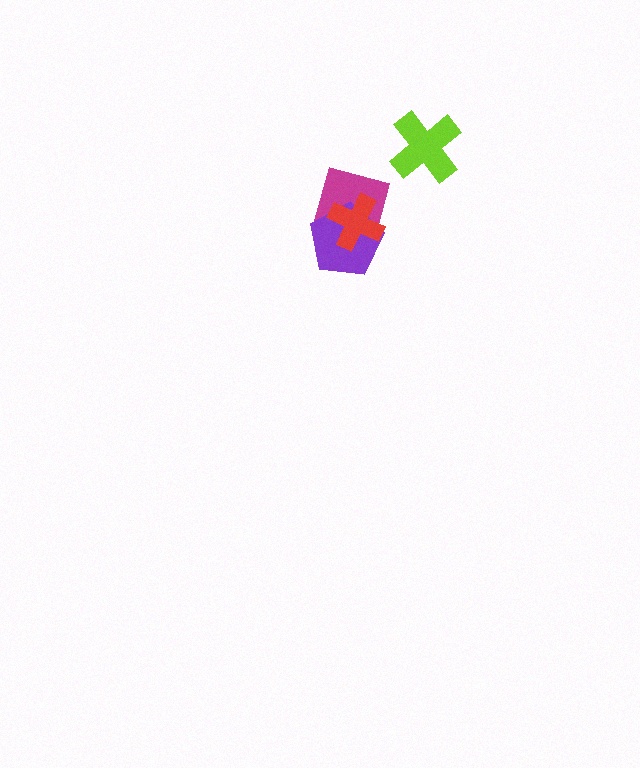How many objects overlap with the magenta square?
2 objects overlap with the magenta square.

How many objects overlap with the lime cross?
0 objects overlap with the lime cross.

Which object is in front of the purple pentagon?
The red cross is in front of the purple pentagon.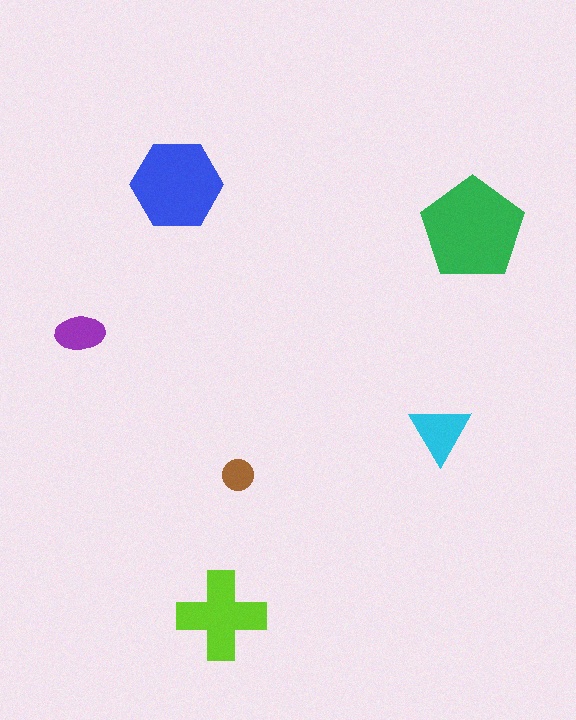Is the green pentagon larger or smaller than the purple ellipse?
Larger.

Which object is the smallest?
The brown circle.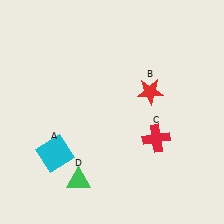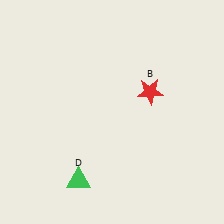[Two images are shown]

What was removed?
The red cross (C), the cyan square (A) were removed in Image 2.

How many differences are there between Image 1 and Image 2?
There are 2 differences between the two images.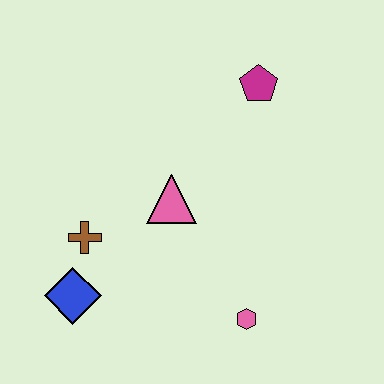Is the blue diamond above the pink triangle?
No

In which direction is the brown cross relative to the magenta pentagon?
The brown cross is to the left of the magenta pentagon.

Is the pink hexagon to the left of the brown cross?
No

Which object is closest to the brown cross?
The blue diamond is closest to the brown cross.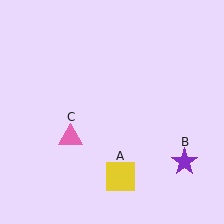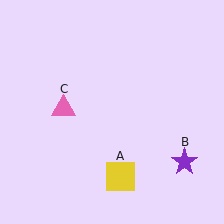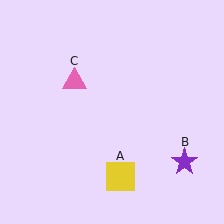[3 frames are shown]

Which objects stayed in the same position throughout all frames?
Yellow square (object A) and purple star (object B) remained stationary.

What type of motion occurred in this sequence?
The pink triangle (object C) rotated clockwise around the center of the scene.